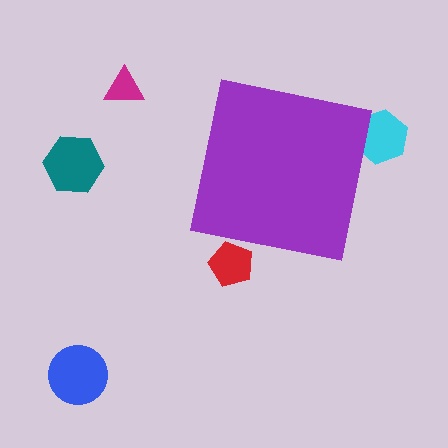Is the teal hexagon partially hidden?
No, the teal hexagon is fully visible.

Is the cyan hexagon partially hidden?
Yes, the cyan hexagon is partially hidden behind the purple square.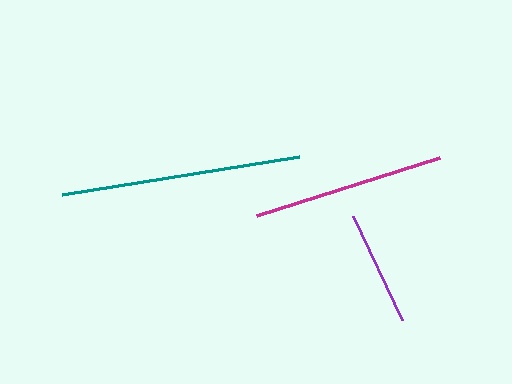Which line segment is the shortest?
The purple line is the shortest at approximately 114 pixels.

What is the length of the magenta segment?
The magenta segment is approximately 192 pixels long.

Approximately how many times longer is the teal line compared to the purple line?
The teal line is approximately 2.1 times the length of the purple line.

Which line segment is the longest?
The teal line is the longest at approximately 240 pixels.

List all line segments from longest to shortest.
From longest to shortest: teal, magenta, purple.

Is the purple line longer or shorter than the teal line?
The teal line is longer than the purple line.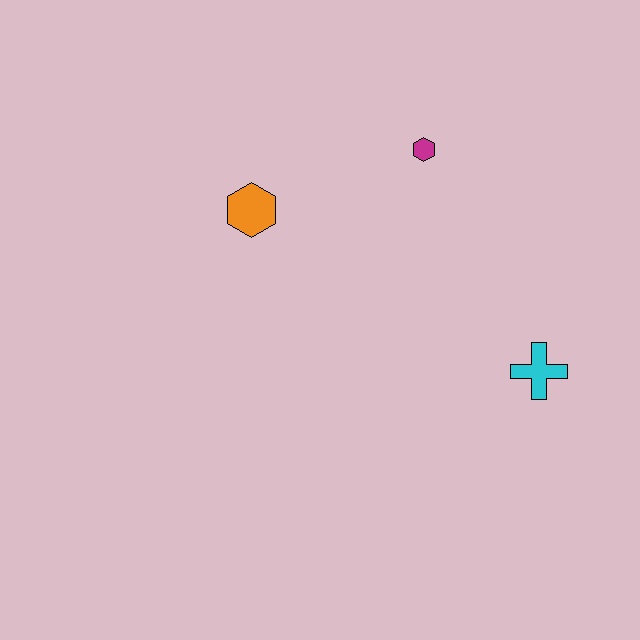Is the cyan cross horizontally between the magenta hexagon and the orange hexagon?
No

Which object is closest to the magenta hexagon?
The orange hexagon is closest to the magenta hexagon.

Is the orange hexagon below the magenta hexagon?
Yes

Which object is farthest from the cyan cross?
The orange hexagon is farthest from the cyan cross.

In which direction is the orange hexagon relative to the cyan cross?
The orange hexagon is to the left of the cyan cross.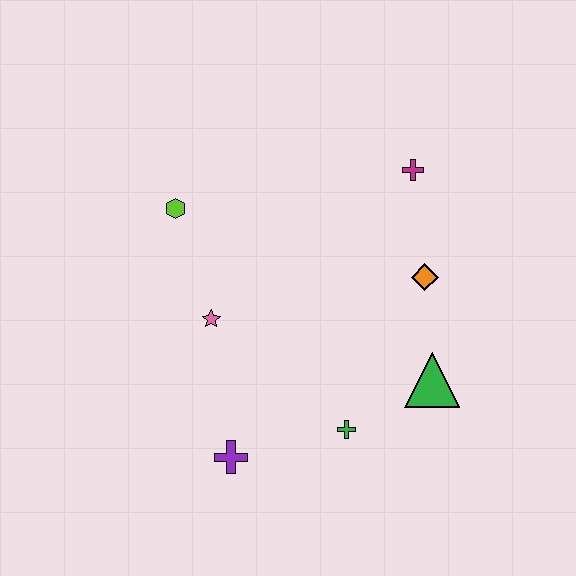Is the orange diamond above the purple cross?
Yes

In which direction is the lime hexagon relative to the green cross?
The lime hexagon is above the green cross.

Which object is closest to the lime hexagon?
The pink star is closest to the lime hexagon.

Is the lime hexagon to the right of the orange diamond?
No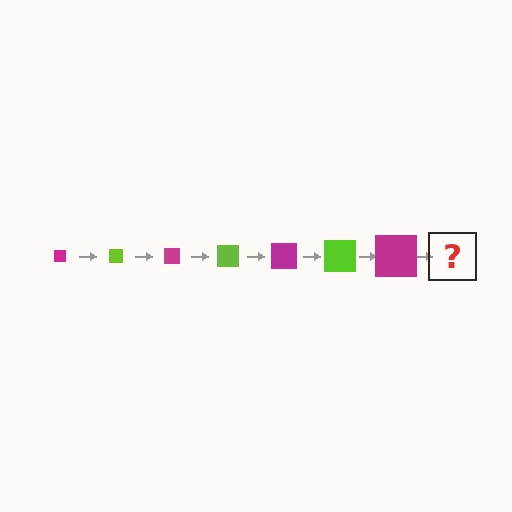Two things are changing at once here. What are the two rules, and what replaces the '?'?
The two rules are that the square grows larger each step and the color cycles through magenta and lime. The '?' should be a lime square, larger than the previous one.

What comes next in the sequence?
The next element should be a lime square, larger than the previous one.